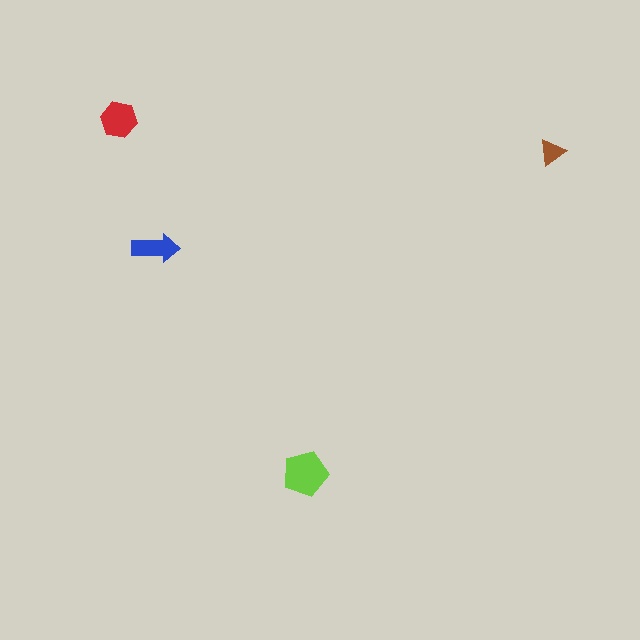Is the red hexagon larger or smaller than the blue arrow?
Larger.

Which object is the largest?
The lime pentagon.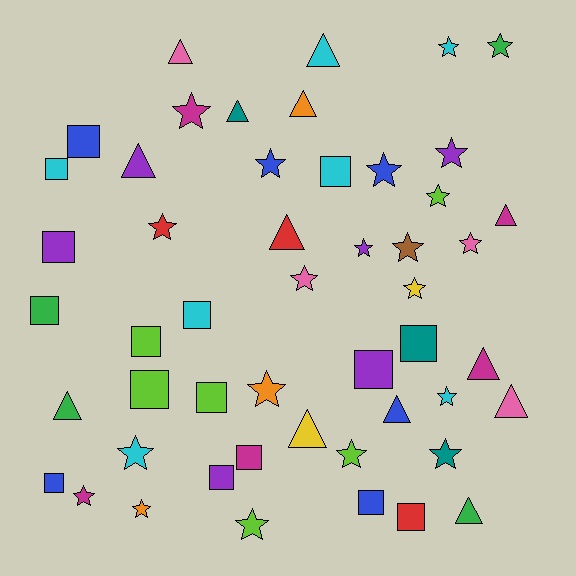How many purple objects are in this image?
There are 6 purple objects.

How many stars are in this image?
There are 21 stars.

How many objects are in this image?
There are 50 objects.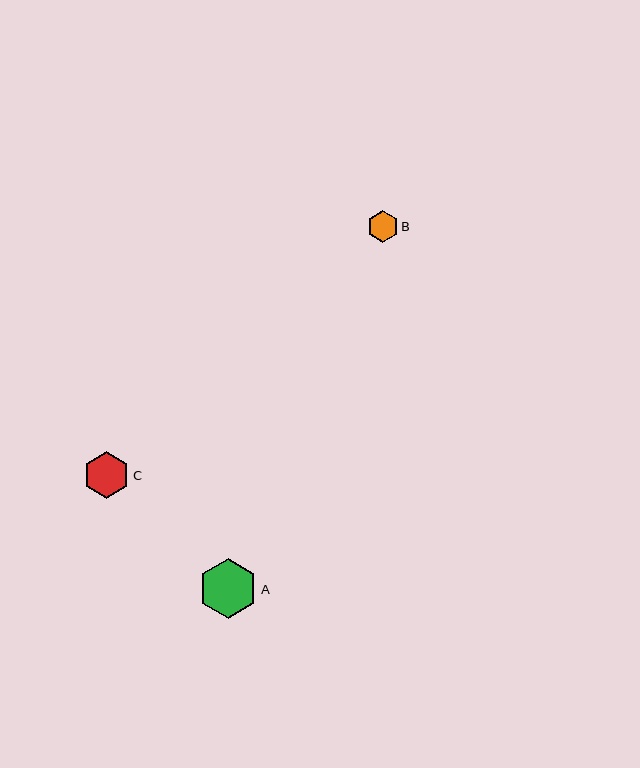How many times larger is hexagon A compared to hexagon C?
Hexagon A is approximately 1.3 times the size of hexagon C.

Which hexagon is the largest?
Hexagon A is the largest with a size of approximately 60 pixels.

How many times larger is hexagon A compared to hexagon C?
Hexagon A is approximately 1.3 times the size of hexagon C.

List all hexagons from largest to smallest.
From largest to smallest: A, C, B.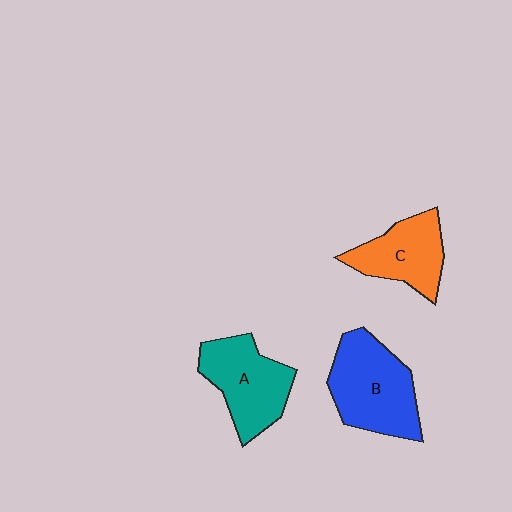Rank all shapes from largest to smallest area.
From largest to smallest: B (blue), A (teal), C (orange).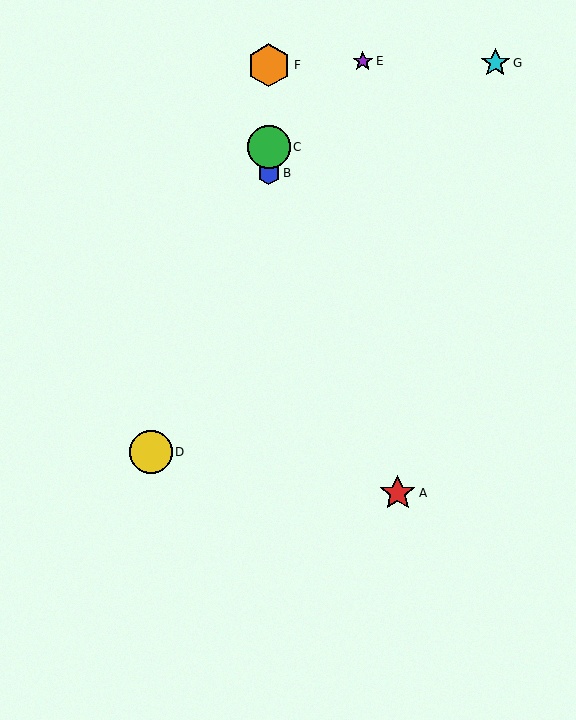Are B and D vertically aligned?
No, B is at x≈269 and D is at x≈151.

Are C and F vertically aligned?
Yes, both are at x≈269.